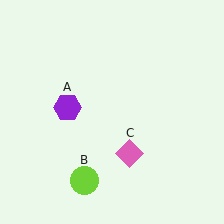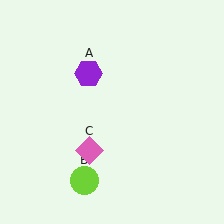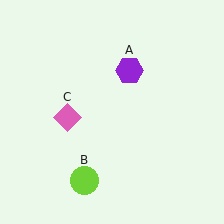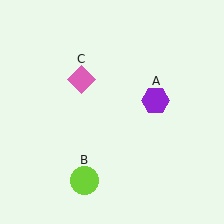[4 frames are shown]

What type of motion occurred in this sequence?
The purple hexagon (object A), pink diamond (object C) rotated clockwise around the center of the scene.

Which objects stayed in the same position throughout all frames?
Lime circle (object B) remained stationary.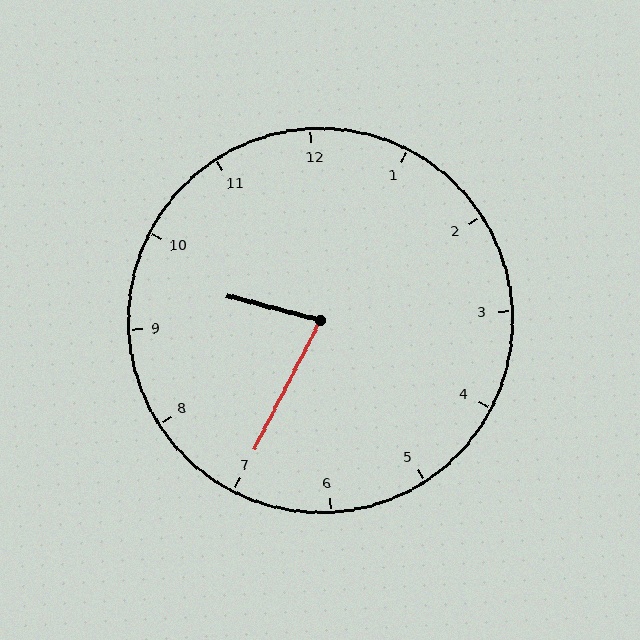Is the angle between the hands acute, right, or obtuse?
It is acute.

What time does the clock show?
9:35.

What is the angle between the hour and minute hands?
Approximately 78 degrees.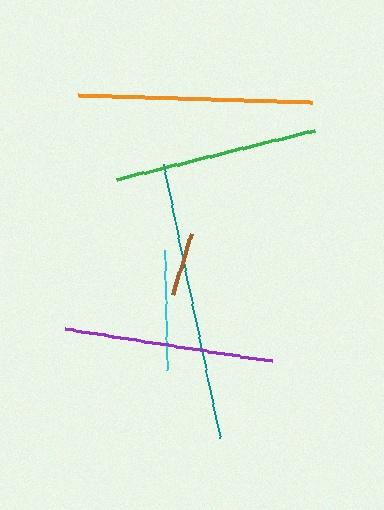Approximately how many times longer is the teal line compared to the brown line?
The teal line is approximately 4.4 times the length of the brown line.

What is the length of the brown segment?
The brown segment is approximately 64 pixels long.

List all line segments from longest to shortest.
From longest to shortest: teal, orange, purple, green, cyan, brown.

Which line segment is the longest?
The teal line is the longest at approximately 279 pixels.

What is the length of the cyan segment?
The cyan segment is approximately 120 pixels long.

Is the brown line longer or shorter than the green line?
The green line is longer than the brown line.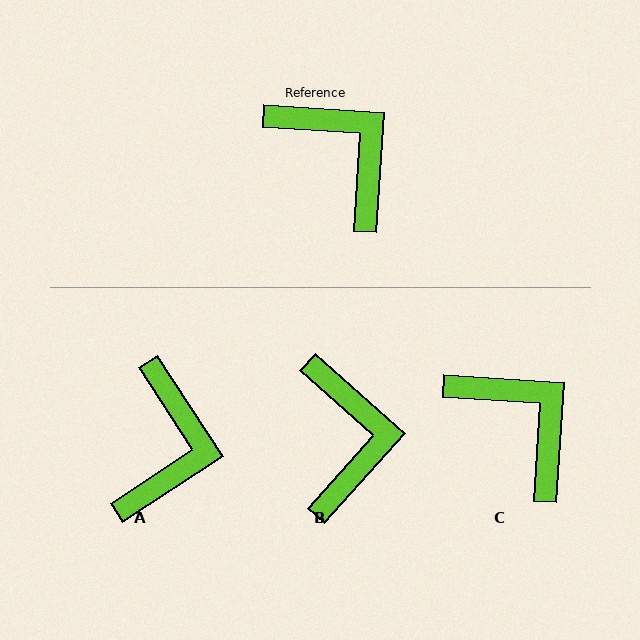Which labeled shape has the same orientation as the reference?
C.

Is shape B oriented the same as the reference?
No, it is off by about 38 degrees.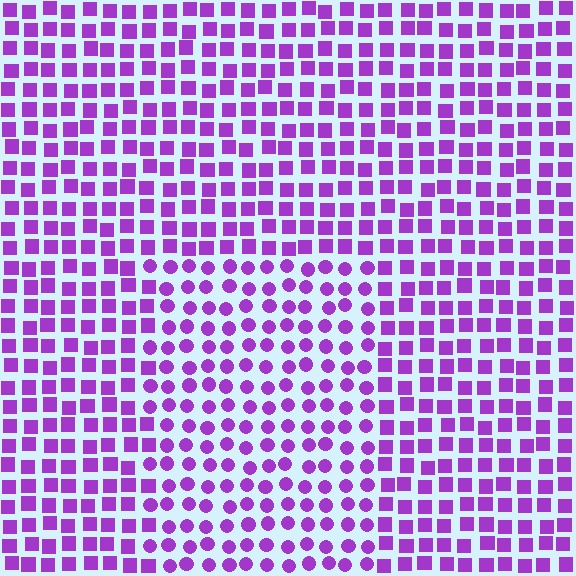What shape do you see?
I see a rectangle.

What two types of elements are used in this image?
The image uses circles inside the rectangle region and squares outside it.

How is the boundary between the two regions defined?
The boundary is defined by a change in element shape: circles inside vs. squares outside. All elements share the same color and spacing.